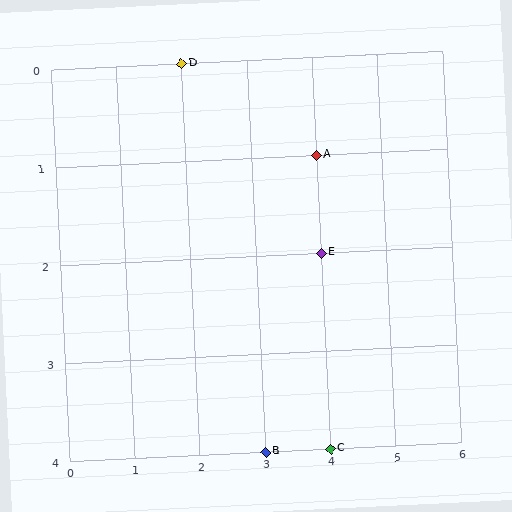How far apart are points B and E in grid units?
Points B and E are 1 column and 2 rows apart (about 2.2 grid units diagonally).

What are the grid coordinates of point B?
Point B is at grid coordinates (3, 4).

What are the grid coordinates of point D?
Point D is at grid coordinates (2, 0).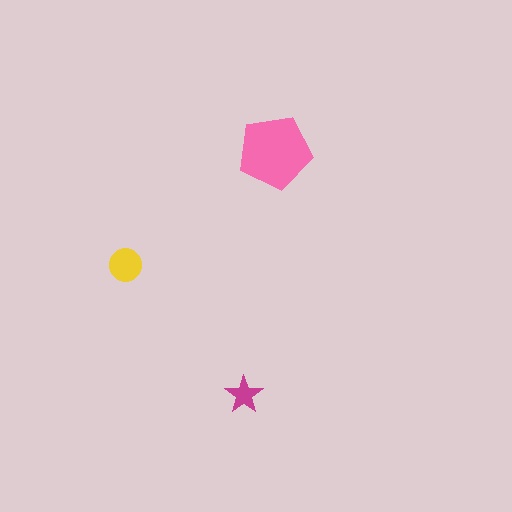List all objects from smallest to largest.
The magenta star, the yellow circle, the pink pentagon.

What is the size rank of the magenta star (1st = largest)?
3rd.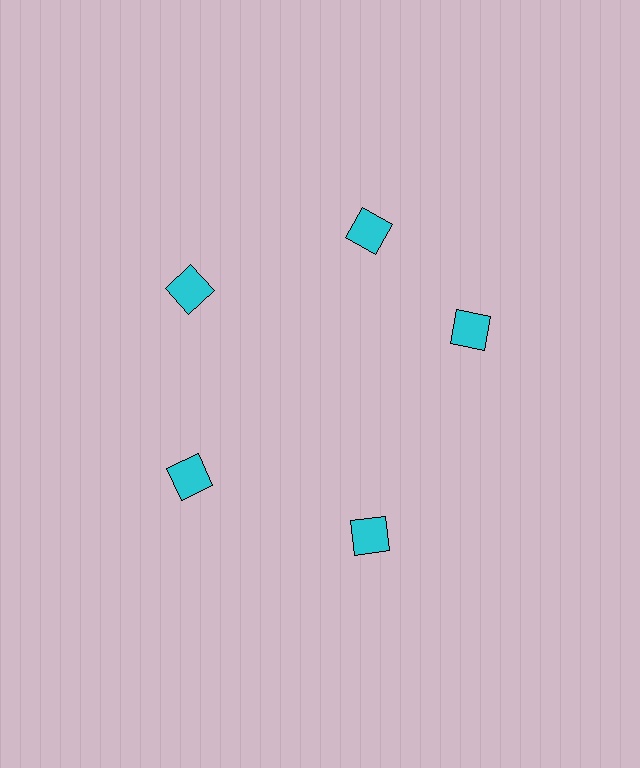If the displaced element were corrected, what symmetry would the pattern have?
It would have 5-fold rotational symmetry — the pattern would map onto itself every 72 degrees.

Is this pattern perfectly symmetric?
No. The 5 cyan squares are arranged in a ring, but one element near the 3 o'clock position is rotated out of alignment along the ring, breaking the 5-fold rotational symmetry.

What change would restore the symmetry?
The symmetry would be restored by rotating it back into even spacing with its neighbors so that all 5 squares sit at equal angles and equal distance from the center.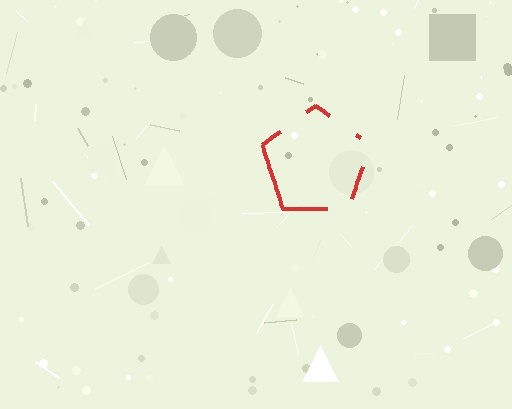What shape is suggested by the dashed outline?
The dashed outline suggests a pentagon.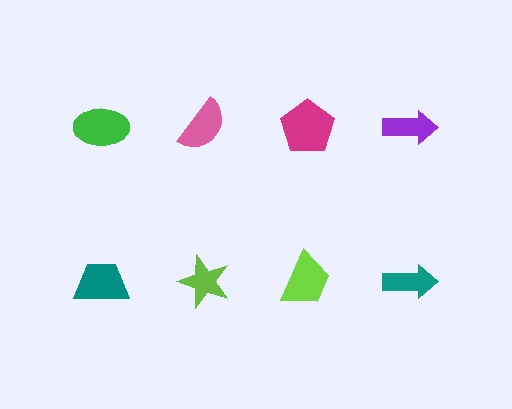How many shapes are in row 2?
4 shapes.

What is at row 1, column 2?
A pink semicircle.